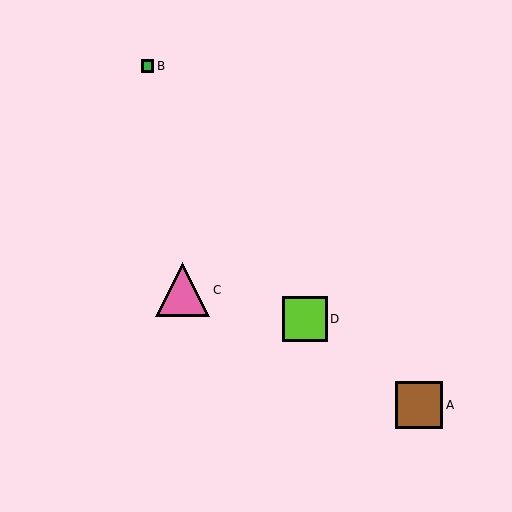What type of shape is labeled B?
Shape B is a green square.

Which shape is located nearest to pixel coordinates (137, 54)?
The green square (labeled B) at (147, 66) is nearest to that location.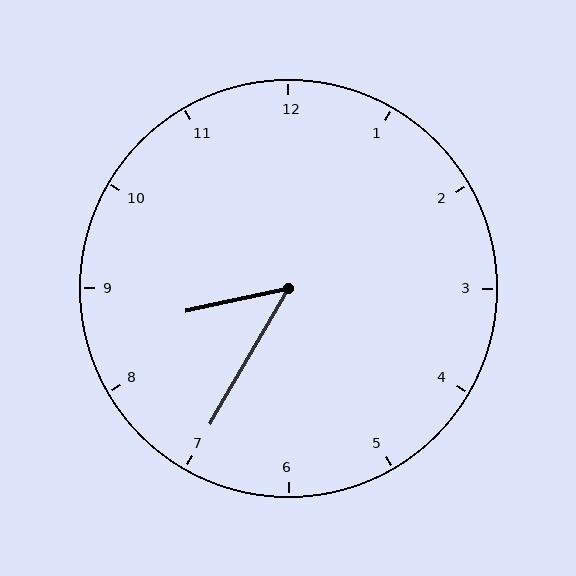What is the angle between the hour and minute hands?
Approximately 48 degrees.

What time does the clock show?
8:35.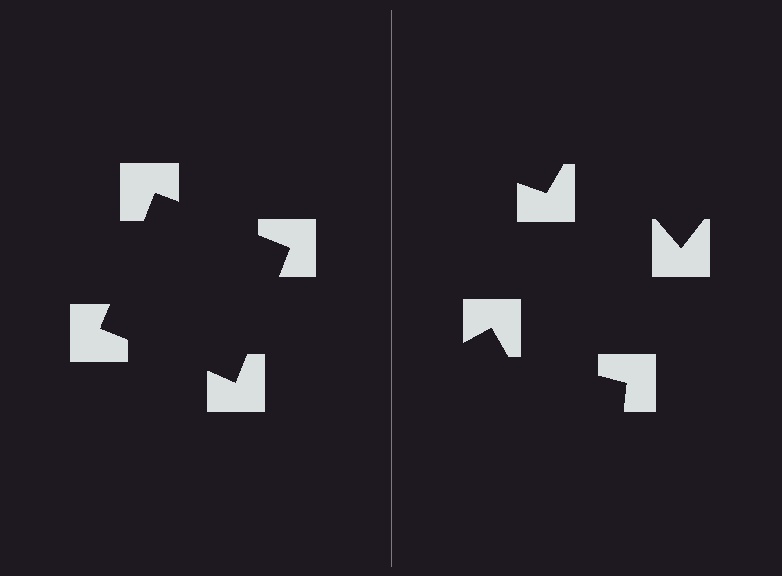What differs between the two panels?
The notched squares are positioned identically on both sides; only the wedge orientations differ. On the left they align to a square; on the right they are misaligned.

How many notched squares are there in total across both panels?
8 — 4 on each side.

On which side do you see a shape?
An illusory square appears on the left side. On the right side the wedge cuts are rotated, so no coherent shape forms.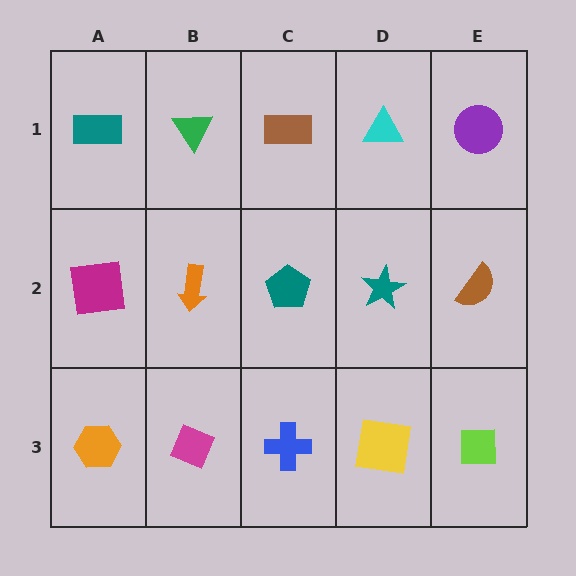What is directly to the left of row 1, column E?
A cyan triangle.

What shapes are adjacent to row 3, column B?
An orange arrow (row 2, column B), an orange hexagon (row 3, column A), a blue cross (row 3, column C).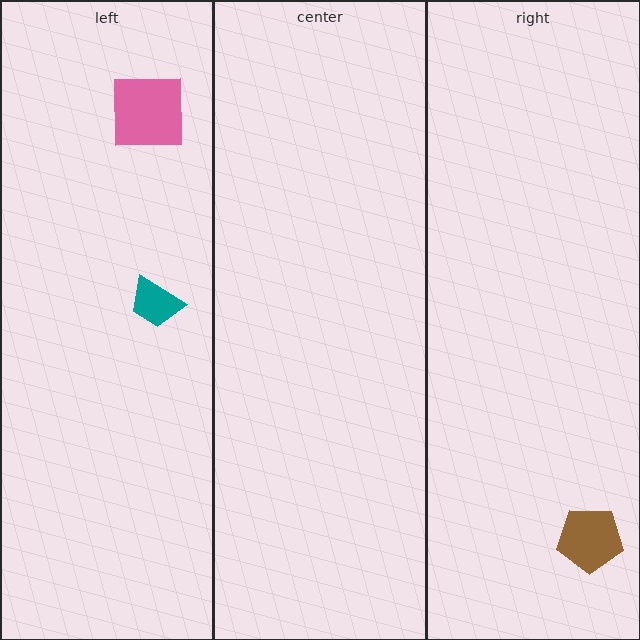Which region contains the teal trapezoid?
The left region.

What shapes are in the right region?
The brown pentagon.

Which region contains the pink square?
The left region.